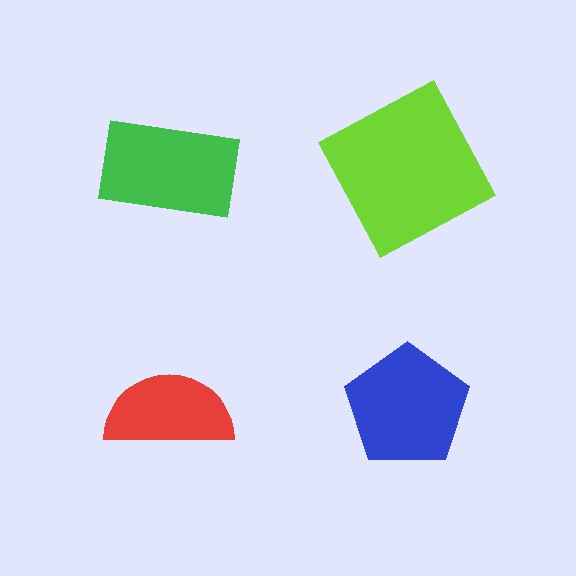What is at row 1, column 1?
A green rectangle.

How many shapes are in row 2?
2 shapes.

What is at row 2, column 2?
A blue pentagon.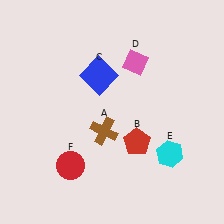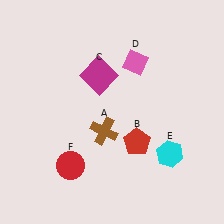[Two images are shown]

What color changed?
The square (C) changed from blue in Image 1 to magenta in Image 2.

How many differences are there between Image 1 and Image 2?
There is 1 difference between the two images.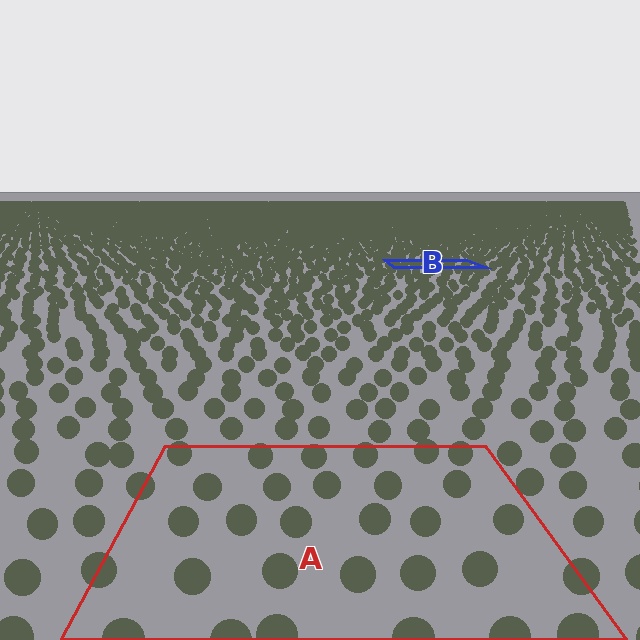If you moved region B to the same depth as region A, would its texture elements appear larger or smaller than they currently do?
They would appear larger. At a closer depth, the same texture elements are projected at a bigger on-screen size.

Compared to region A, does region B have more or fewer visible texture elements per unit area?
Region B has more texture elements per unit area — they are packed more densely because it is farther away.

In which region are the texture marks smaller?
The texture marks are smaller in region B, because it is farther away.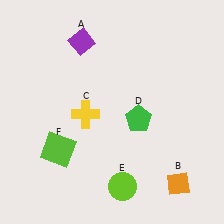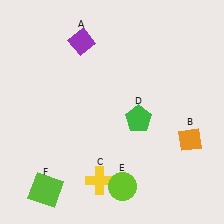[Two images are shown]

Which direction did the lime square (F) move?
The lime square (F) moved down.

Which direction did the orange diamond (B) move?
The orange diamond (B) moved up.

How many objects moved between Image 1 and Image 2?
3 objects moved between the two images.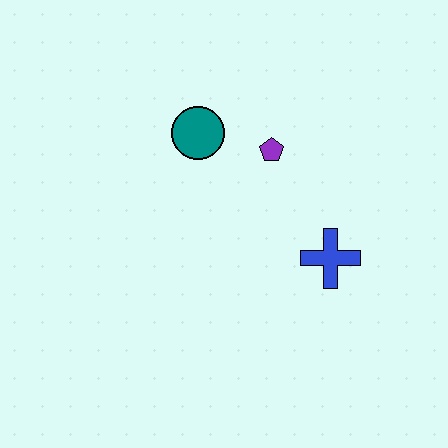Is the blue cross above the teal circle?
No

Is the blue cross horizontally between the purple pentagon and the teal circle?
No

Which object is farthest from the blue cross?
The teal circle is farthest from the blue cross.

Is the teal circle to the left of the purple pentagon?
Yes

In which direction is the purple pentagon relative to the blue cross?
The purple pentagon is above the blue cross.